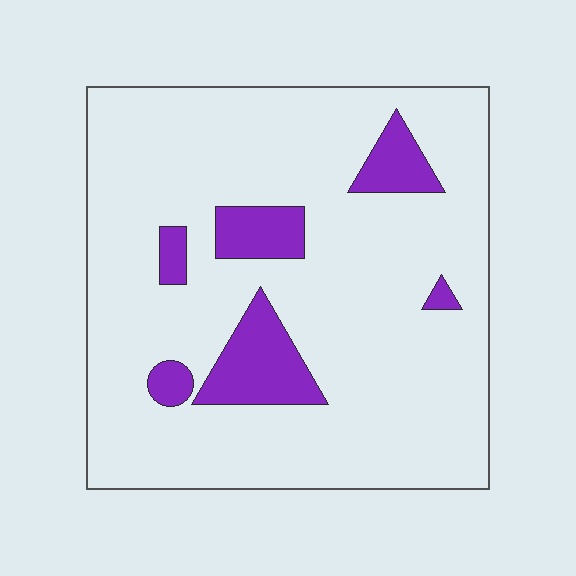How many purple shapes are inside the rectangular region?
6.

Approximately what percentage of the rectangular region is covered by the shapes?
Approximately 15%.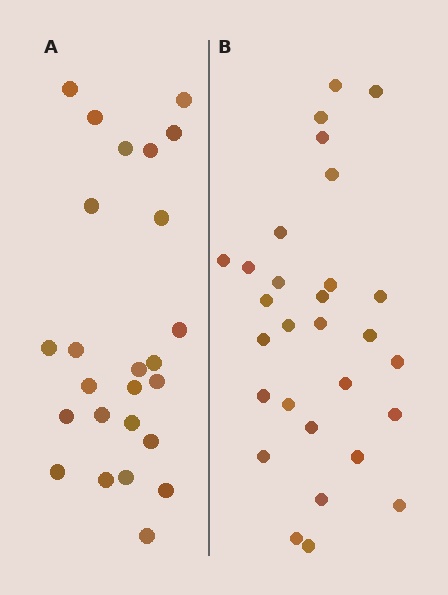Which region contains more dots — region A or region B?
Region B (the right region) has more dots.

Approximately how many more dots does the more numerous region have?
Region B has about 4 more dots than region A.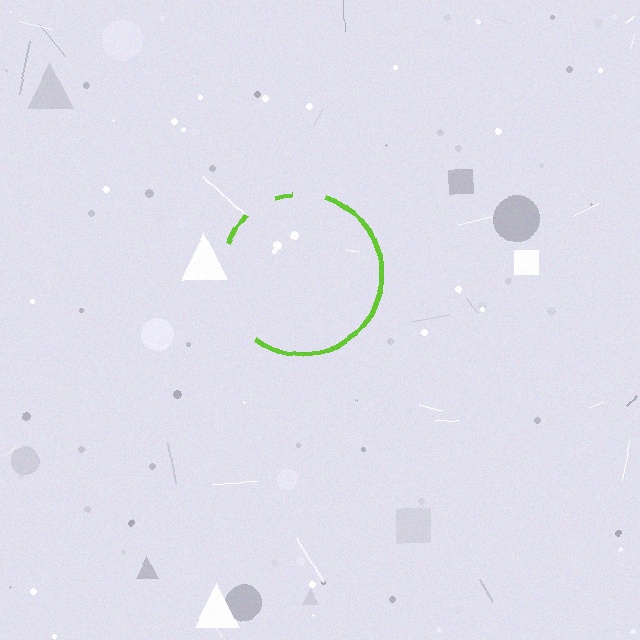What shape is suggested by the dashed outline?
The dashed outline suggests a circle.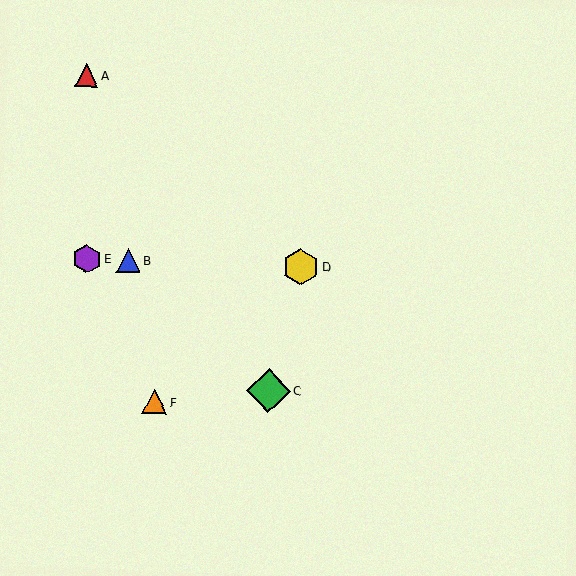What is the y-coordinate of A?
Object A is at y≈75.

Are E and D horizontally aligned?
Yes, both are at y≈259.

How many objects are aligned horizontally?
3 objects (B, D, E) are aligned horizontally.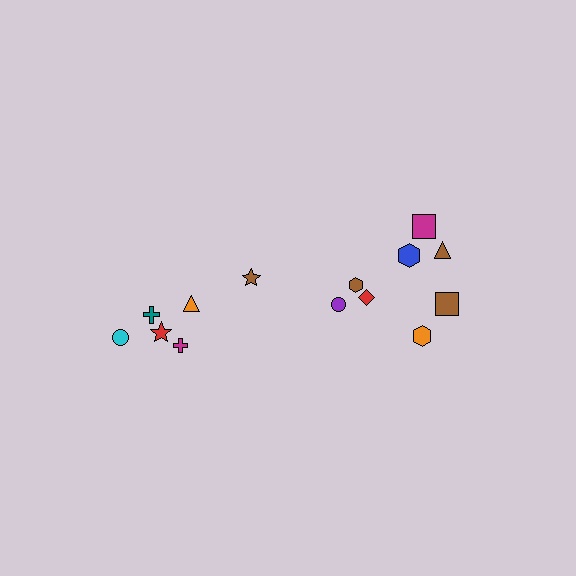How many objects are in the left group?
There are 6 objects.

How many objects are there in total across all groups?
There are 14 objects.